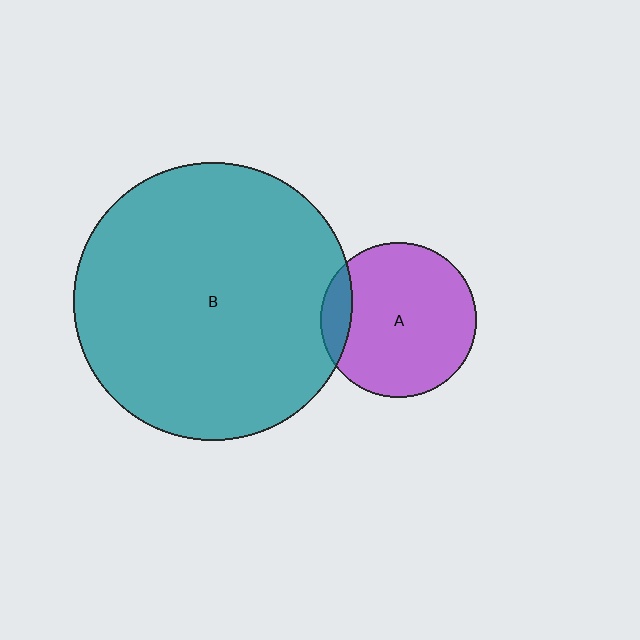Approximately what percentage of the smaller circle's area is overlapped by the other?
Approximately 10%.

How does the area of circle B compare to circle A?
Approximately 3.2 times.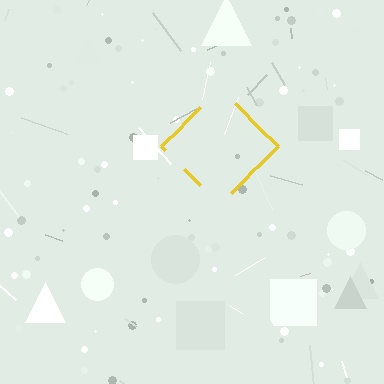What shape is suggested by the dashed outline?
The dashed outline suggests a diamond.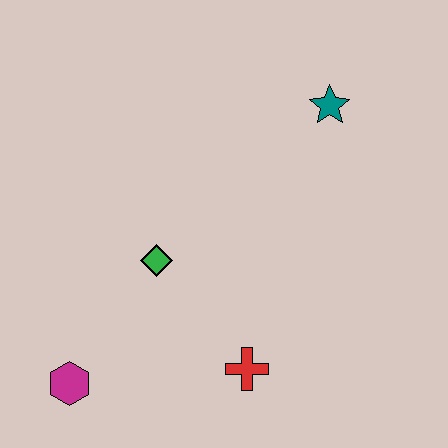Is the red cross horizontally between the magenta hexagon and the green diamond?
No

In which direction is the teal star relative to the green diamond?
The teal star is to the right of the green diamond.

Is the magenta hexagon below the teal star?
Yes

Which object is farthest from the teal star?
The magenta hexagon is farthest from the teal star.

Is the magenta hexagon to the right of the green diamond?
No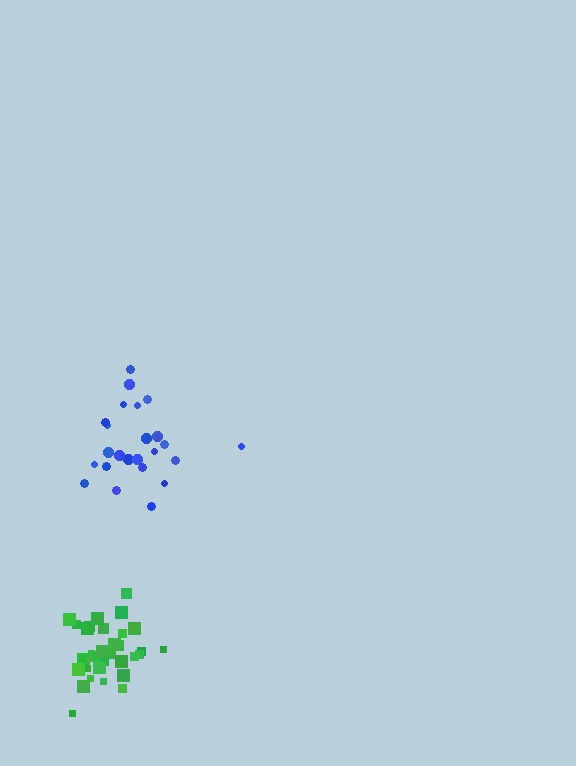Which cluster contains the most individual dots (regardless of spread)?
Green (35).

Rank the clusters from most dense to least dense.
green, blue.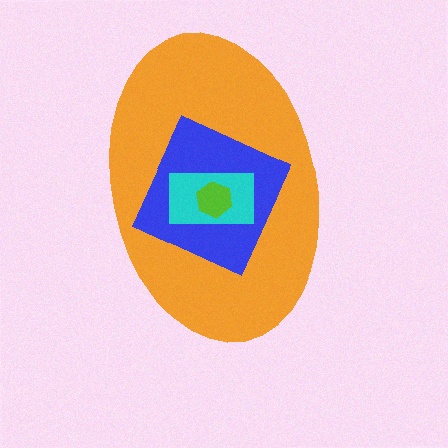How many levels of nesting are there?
4.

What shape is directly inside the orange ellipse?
The blue square.